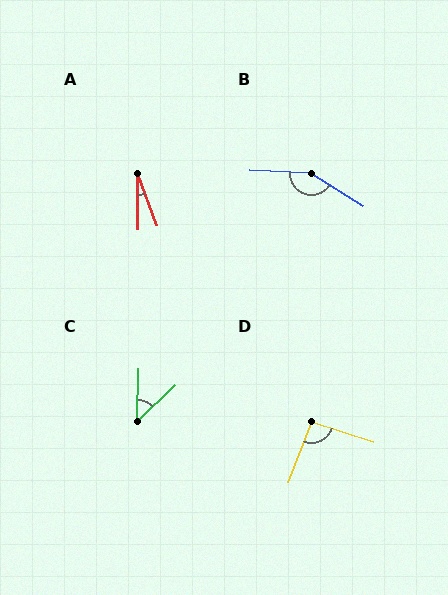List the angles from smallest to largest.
A (20°), C (44°), D (93°), B (151°).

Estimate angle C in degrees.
Approximately 44 degrees.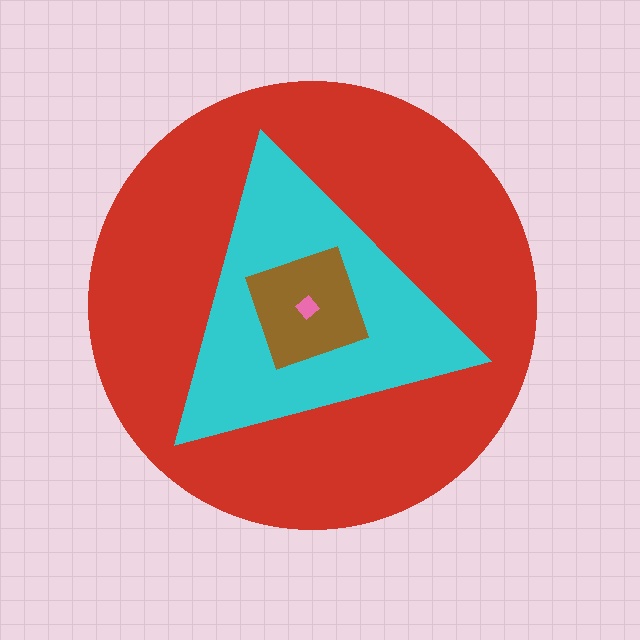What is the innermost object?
The pink diamond.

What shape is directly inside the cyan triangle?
The brown square.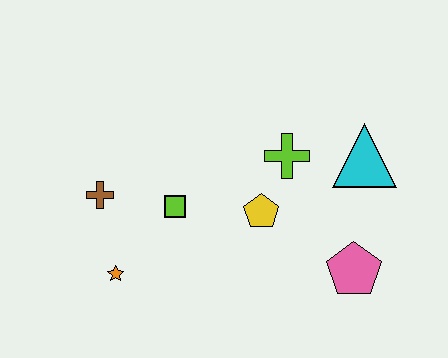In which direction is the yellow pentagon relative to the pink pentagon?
The yellow pentagon is to the left of the pink pentagon.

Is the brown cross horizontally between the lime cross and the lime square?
No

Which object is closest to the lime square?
The brown cross is closest to the lime square.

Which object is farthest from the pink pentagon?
The brown cross is farthest from the pink pentagon.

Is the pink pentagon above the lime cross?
No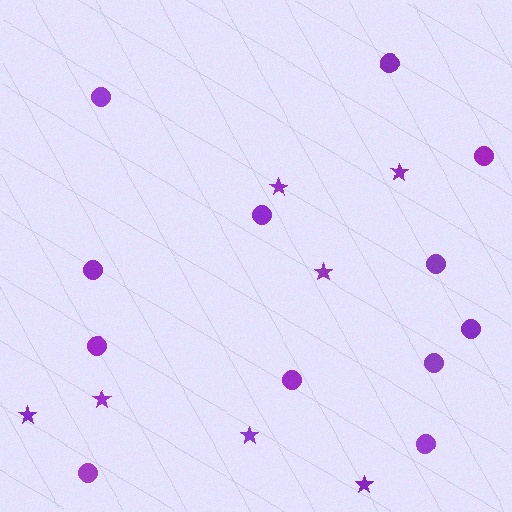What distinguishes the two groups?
There are 2 groups: one group of stars (7) and one group of circles (12).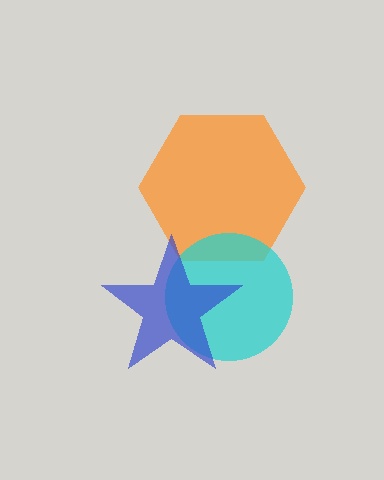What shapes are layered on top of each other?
The layered shapes are: an orange hexagon, a cyan circle, a blue star.